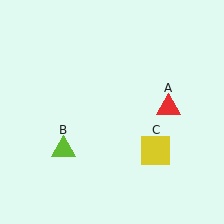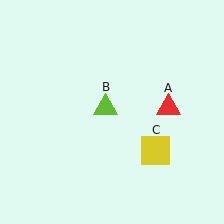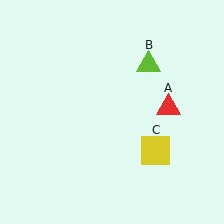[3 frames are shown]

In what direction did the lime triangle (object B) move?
The lime triangle (object B) moved up and to the right.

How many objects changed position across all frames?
1 object changed position: lime triangle (object B).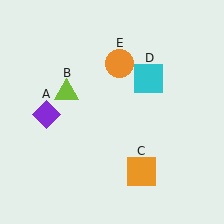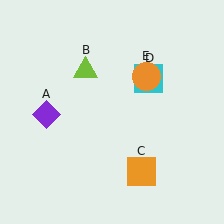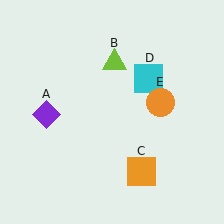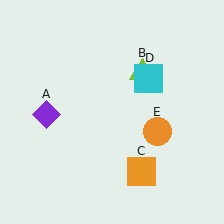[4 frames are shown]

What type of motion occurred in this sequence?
The lime triangle (object B), orange circle (object E) rotated clockwise around the center of the scene.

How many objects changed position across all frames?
2 objects changed position: lime triangle (object B), orange circle (object E).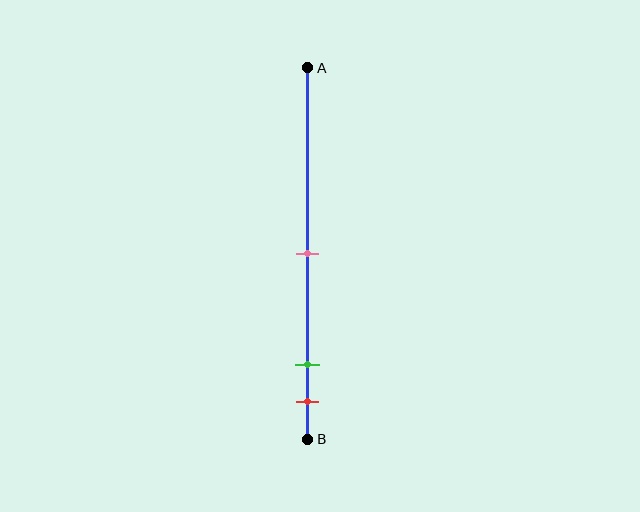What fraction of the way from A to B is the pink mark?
The pink mark is approximately 50% (0.5) of the way from A to B.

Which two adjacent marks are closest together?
The green and red marks are the closest adjacent pair.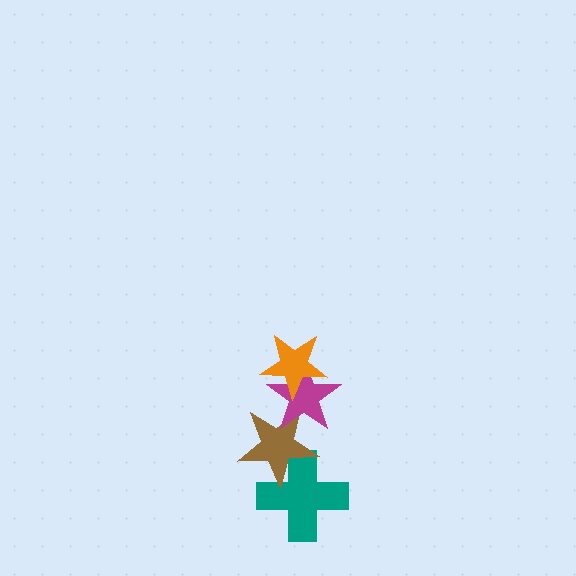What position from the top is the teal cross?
The teal cross is 4th from the top.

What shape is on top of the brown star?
The magenta star is on top of the brown star.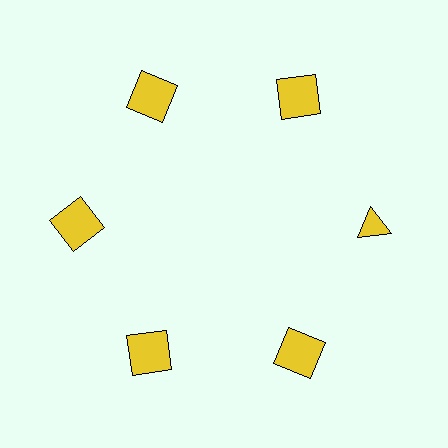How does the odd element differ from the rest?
It has a different shape: triangle instead of square.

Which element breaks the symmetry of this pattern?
The yellow triangle at roughly the 3 o'clock position breaks the symmetry. All other shapes are yellow squares.